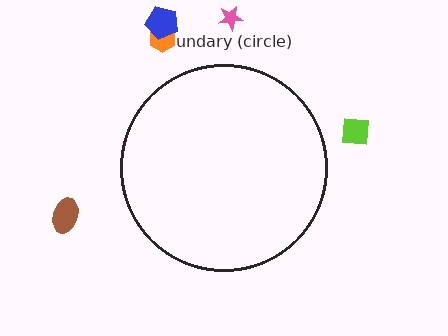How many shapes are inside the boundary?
0 inside, 5 outside.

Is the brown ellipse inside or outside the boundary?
Outside.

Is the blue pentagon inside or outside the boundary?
Outside.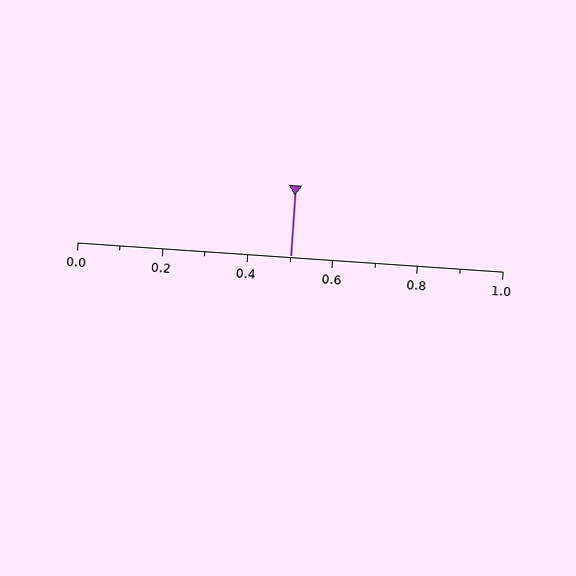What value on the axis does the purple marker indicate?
The marker indicates approximately 0.5.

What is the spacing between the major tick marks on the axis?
The major ticks are spaced 0.2 apart.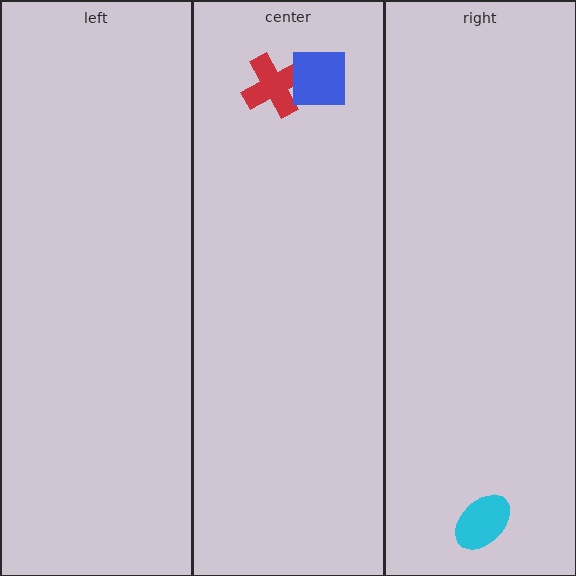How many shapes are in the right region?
1.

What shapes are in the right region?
The cyan ellipse.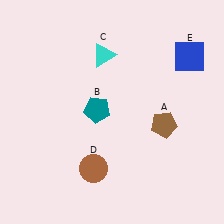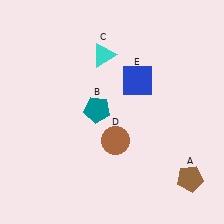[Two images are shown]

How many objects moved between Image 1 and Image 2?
3 objects moved between the two images.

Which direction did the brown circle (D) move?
The brown circle (D) moved up.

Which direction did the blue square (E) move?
The blue square (E) moved left.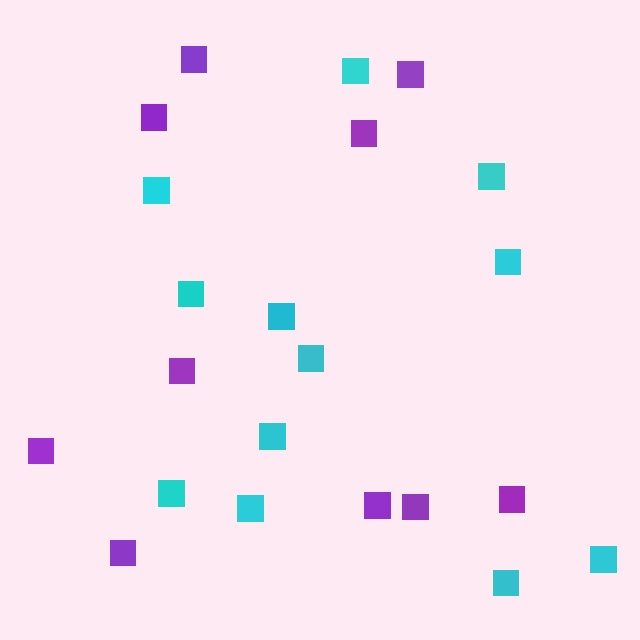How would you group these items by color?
There are 2 groups: one group of purple squares (10) and one group of cyan squares (12).